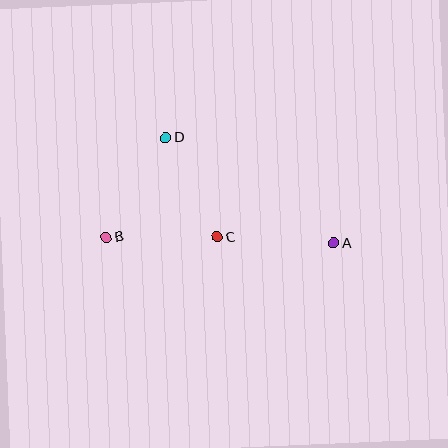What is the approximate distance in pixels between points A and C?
The distance between A and C is approximately 116 pixels.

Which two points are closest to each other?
Points B and C are closest to each other.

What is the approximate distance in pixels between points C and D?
The distance between C and D is approximately 112 pixels.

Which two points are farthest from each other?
Points A and B are farthest from each other.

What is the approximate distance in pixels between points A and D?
The distance between A and D is approximately 198 pixels.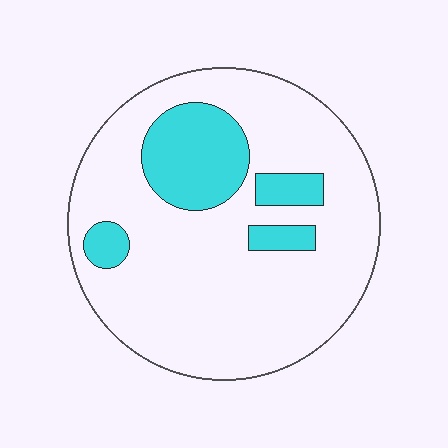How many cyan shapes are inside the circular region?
4.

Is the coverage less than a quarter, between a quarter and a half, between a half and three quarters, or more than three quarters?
Less than a quarter.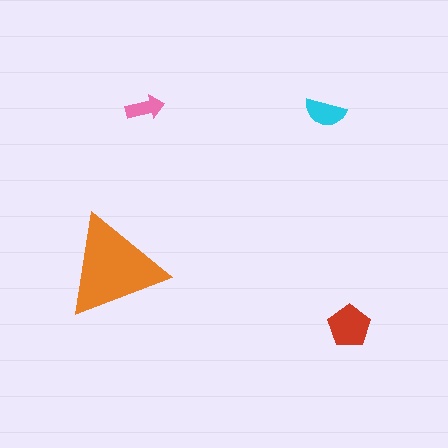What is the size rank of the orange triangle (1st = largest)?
1st.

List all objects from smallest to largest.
The pink arrow, the cyan semicircle, the red pentagon, the orange triangle.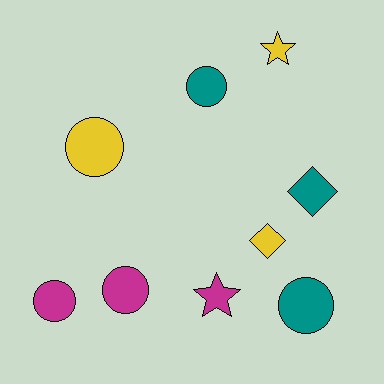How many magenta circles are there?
There are 2 magenta circles.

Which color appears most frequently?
Magenta, with 3 objects.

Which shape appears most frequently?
Circle, with 5 objects.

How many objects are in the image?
There are 9 objects.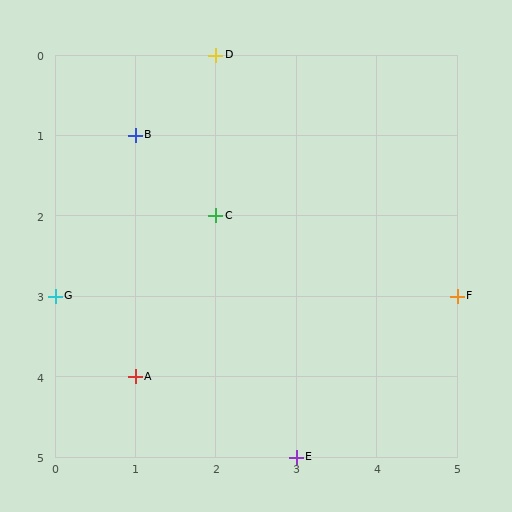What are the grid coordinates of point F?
Point F is at grid coordinates (5, 3).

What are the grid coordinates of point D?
Point D is at grid coordinates (2, 0).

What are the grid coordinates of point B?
Point B is at grid coordinates (1, 1).